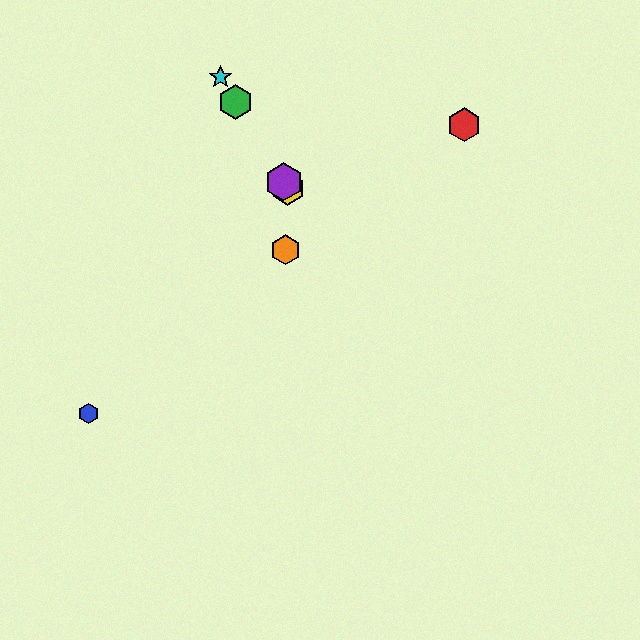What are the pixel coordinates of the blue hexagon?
The blue hexagon is at (89, 413).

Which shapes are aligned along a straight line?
The green hexagon, the yellow hexagon, the purple hexagon, the cyan star are aligned along a straight line.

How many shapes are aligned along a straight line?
4 shapes (the green hexagon, the yellow hexagon, the purple hexagon, the cyan star) are aligned along a straight line.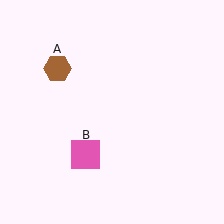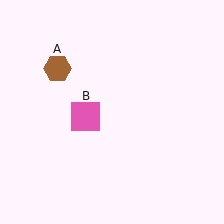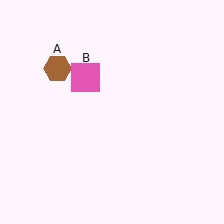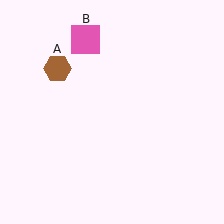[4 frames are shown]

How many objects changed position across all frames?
1 object changed position: pink square (object B).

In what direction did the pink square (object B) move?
The pink square (object B) moved up.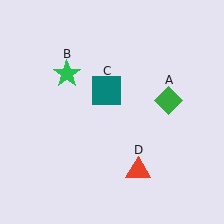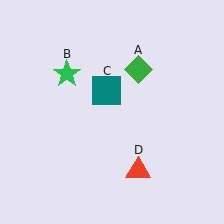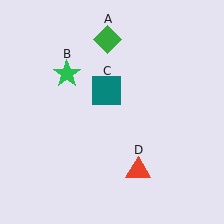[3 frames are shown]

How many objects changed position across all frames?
1 object changed position: green diamond (object A).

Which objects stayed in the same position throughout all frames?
Green star (object B) and teal square (object C) and red triangle (object D) remained stationary.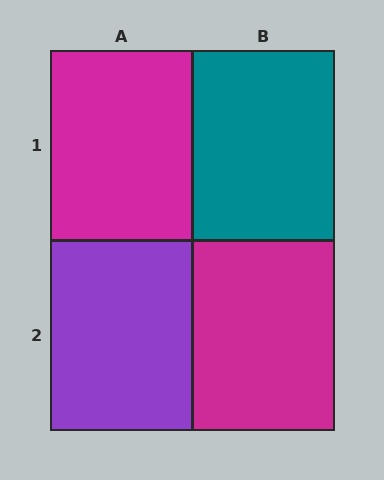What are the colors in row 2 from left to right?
Purple, magenta.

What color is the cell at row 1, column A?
Magenta.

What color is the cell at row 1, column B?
Teal.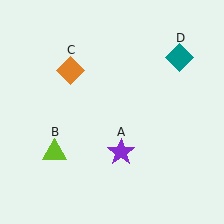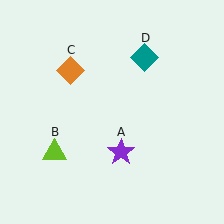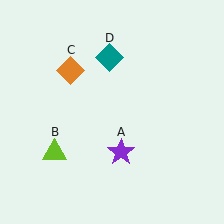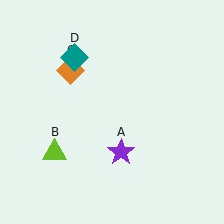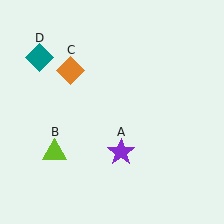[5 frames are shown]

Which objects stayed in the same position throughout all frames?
Purple star (object A) and lime triangle (object B) and orange diamond (object C) remained stationary.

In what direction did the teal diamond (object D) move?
The teal diamond (object D) moved left.